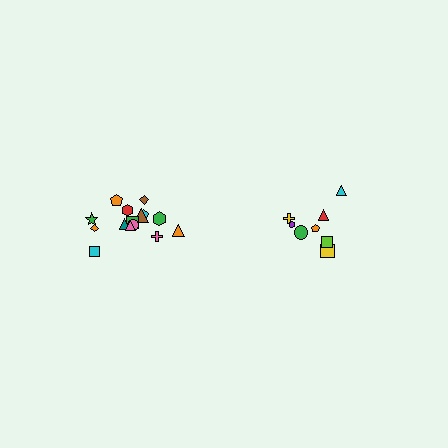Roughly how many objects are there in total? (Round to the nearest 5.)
Roughly 25 objects in total.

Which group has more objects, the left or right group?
The left group.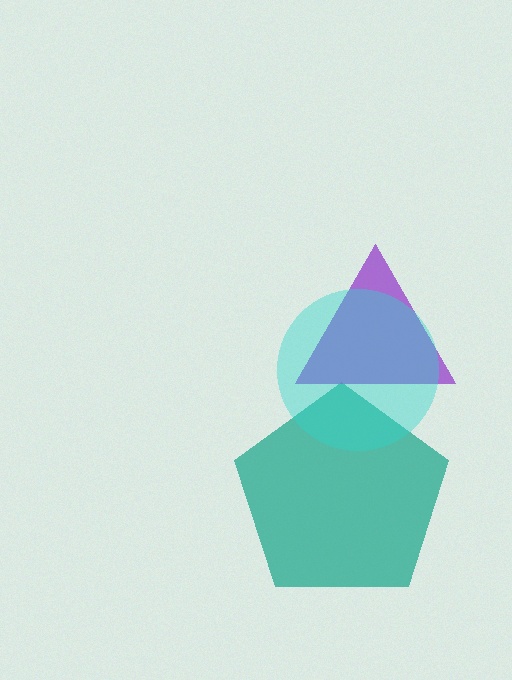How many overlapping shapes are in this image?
There are 3 overlapping shapes in the image.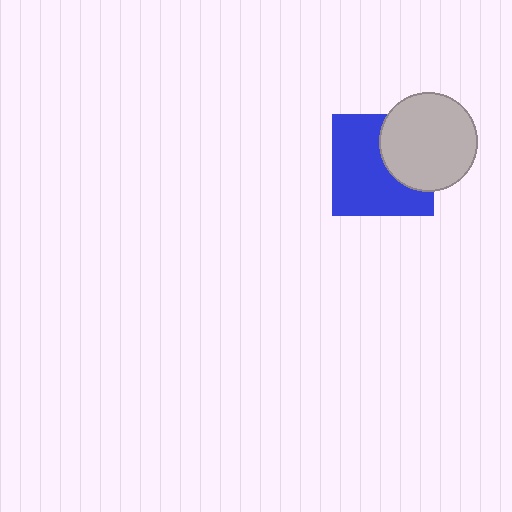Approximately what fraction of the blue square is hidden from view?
Roughly 35% of the blue square is hidden behind the light gray circle.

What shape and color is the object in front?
The object in front is a light gray circle.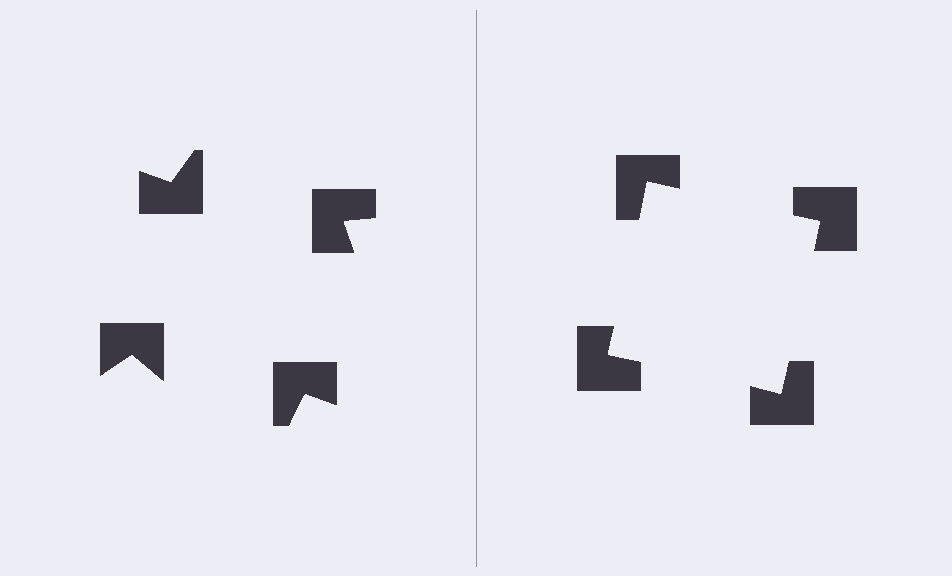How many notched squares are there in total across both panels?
8 — 4 on each side.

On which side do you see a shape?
An illusory square appears on the right side. On the left side the wedge cuts are rotated, so no coherent shape forms.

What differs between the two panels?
The notched squares are positioned identically on both sides; only the wedge orientations differ. On the right they align to a square; on the left they are misaligned.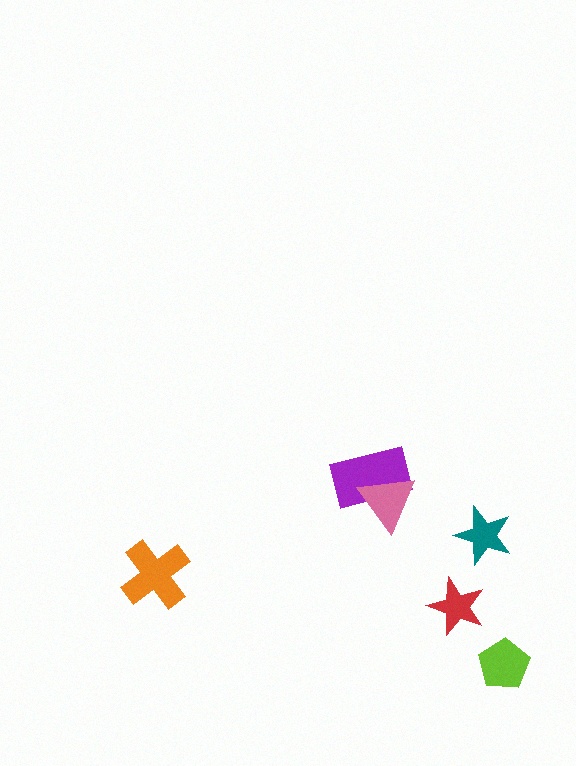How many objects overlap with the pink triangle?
1 object overlaps with the pink triangle.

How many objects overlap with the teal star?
0 objects overlap with the teal star.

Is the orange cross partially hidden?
No, no other shape covers it.